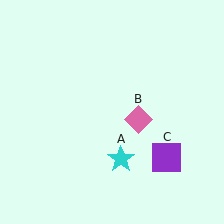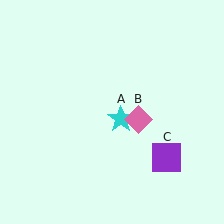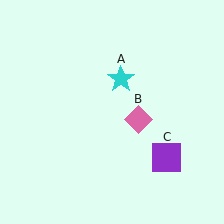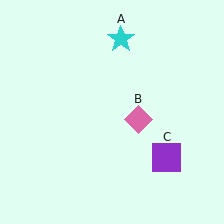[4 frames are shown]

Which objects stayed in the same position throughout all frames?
Pink diamond (object B) and purple square (object C) remained stationary.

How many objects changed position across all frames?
1 object changed position: cyan star (object A).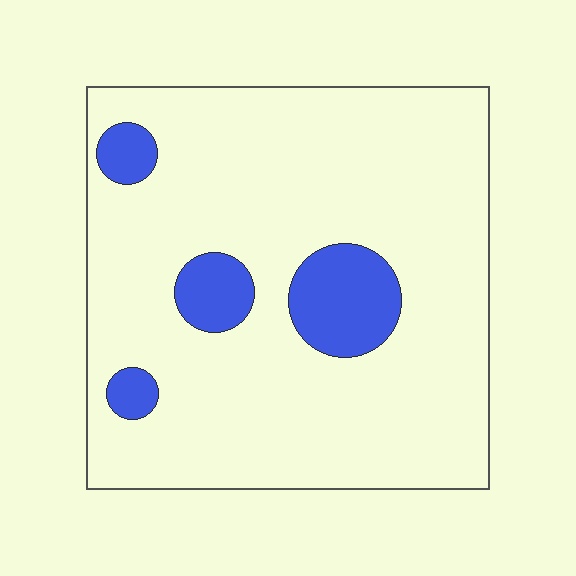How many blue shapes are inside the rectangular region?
4.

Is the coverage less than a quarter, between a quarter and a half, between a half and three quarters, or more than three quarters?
Less than a quarter.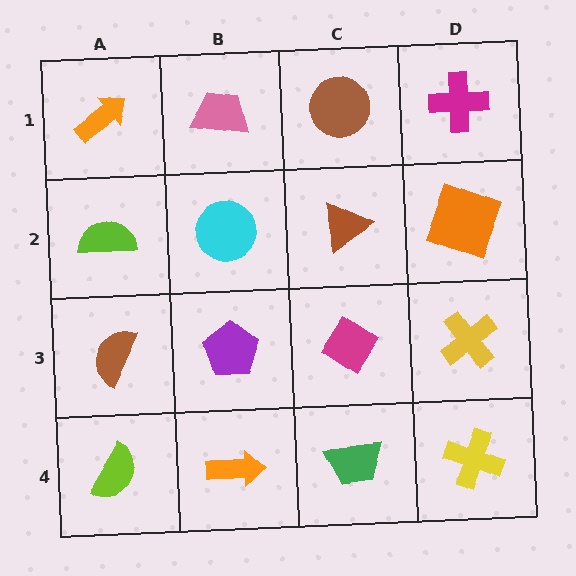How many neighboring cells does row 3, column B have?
4.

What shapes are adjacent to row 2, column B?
A pink trapezoid (row 1, column B), a purple pentagon (row 3, column B), a lime semicircle (row 2, column A), a brown triangle (row 2, column C).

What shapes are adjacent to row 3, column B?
A cyan circle (row 2, column B), an orange arrow (row 4, column B), a brown semicircle (row 3, column A), a magenta diamond (row 3, column C).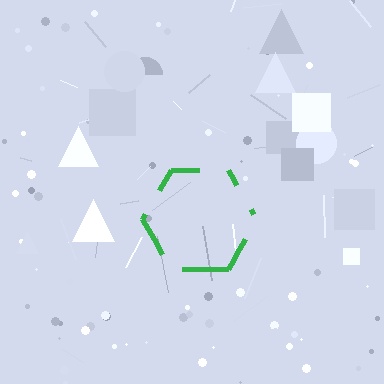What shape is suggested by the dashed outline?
The dashed outline suggests a hexagon.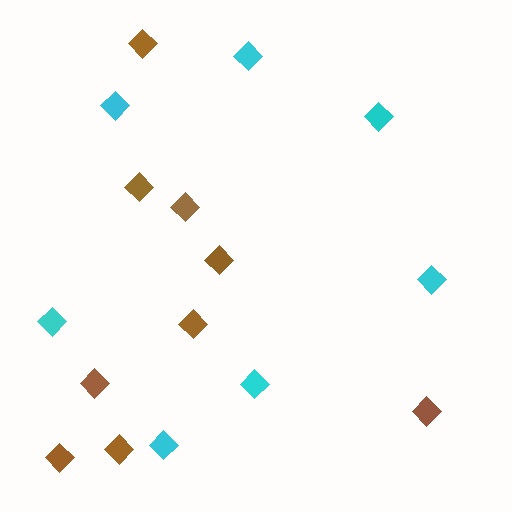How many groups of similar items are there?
There are 2 groups: one group of cyan diamonds (7) and one group of brown diamonds (9).